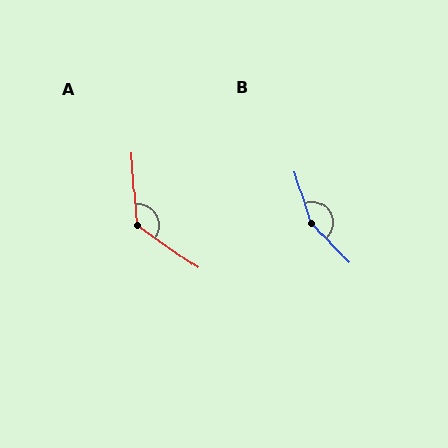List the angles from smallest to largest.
A (129°), B (154°).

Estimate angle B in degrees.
Approximately 154 degrees.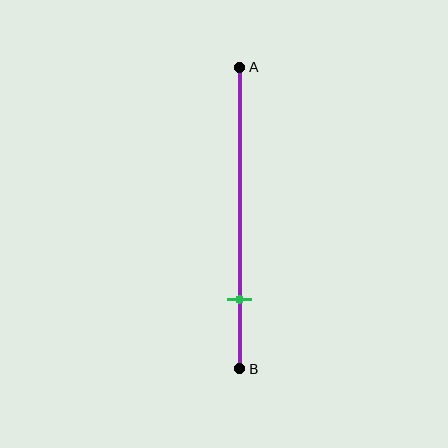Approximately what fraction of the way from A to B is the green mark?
The green mark is approximately 75% of the way from A to B.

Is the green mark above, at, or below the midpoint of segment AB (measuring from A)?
The green mark is below the midpoint of segment AB.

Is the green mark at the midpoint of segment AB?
No, the mark is at about 75% from A, not at the 50% midpoint.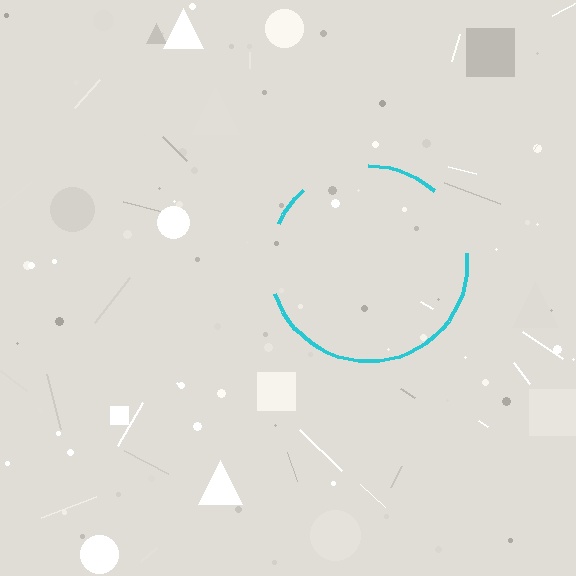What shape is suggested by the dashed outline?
The dashed outline suggests a circle.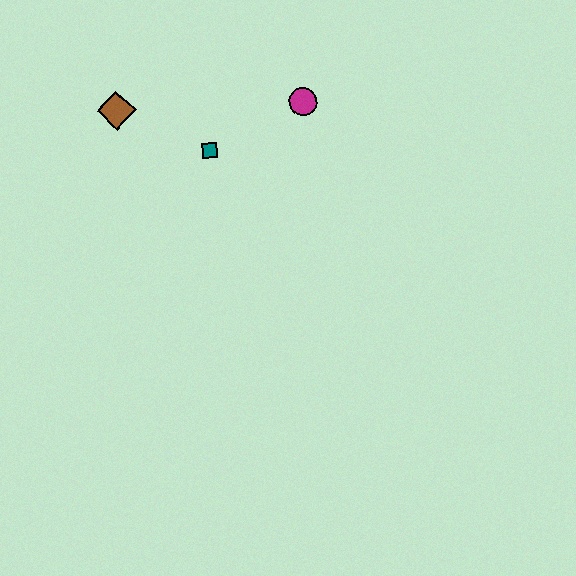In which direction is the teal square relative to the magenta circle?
The teal square is to the left of the magenta circle.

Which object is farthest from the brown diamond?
The magenta circle is farthest from the brown diamond.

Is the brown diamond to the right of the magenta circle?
No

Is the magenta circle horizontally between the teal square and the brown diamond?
No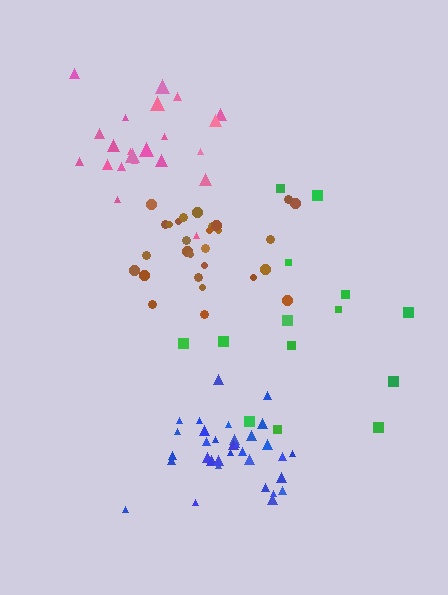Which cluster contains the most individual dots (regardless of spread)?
Blue (33).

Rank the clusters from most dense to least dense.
blue, brown, pink, green.